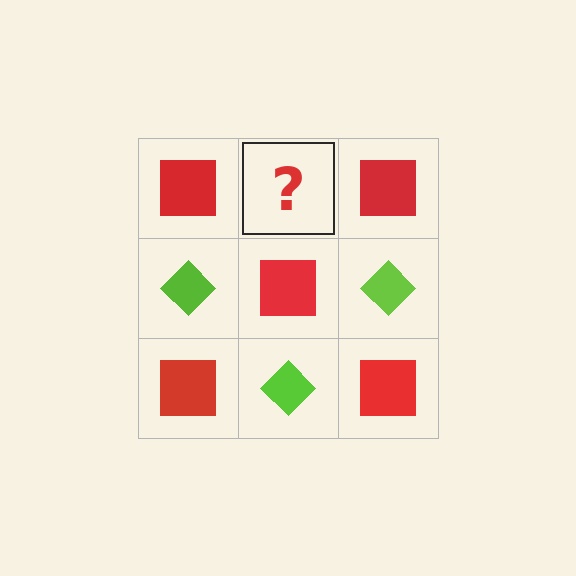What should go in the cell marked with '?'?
The missing cell should contain a lime diamond.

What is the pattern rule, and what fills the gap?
The rule is that it alternates red square and lime diamond in a checkerboard pattern. The gap should be filled with a lime diamond.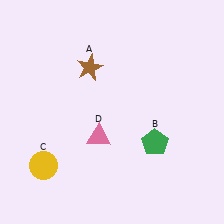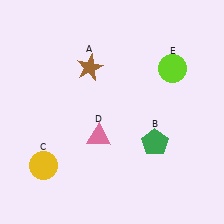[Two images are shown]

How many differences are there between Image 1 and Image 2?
There is 1 difference between the two images.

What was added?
A lime circle (E) was added in Image 2.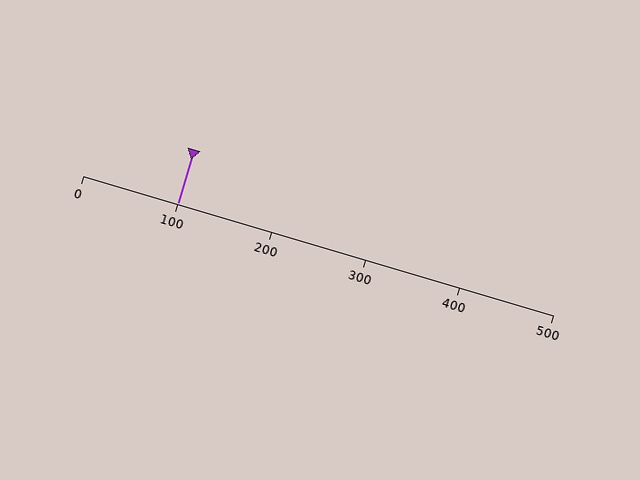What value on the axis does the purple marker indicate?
The marker indicates approximately 100.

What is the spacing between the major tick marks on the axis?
The major ticks are spaced 100 apart.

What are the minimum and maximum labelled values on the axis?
The axis runs from 0 to 500.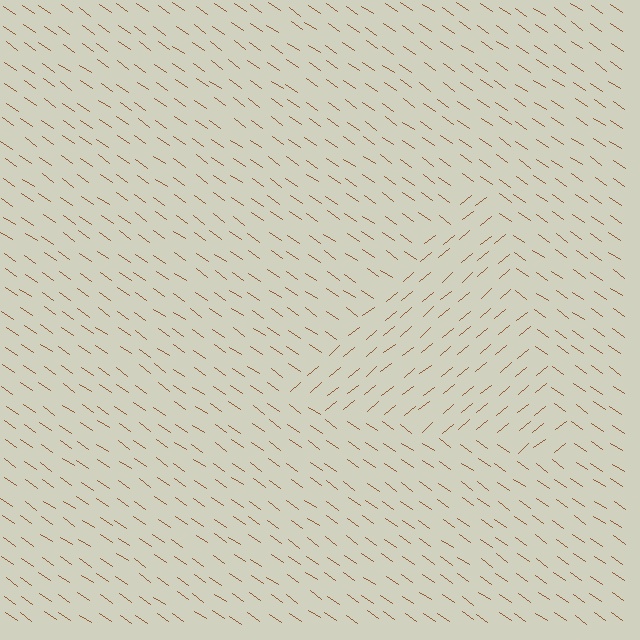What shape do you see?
I see a triangle.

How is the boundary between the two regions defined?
The boundary is defined purely by a change in line orientation (approximately 74 degrees difference). All lines are the same color and thickness.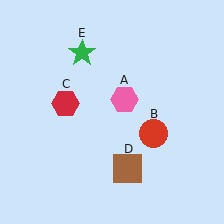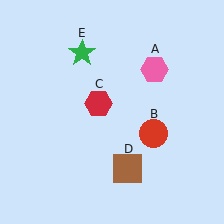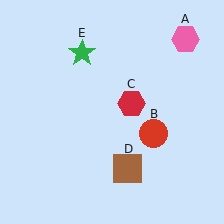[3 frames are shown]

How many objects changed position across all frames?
2 objects changed position: pink hexagon (object A), red hexagon (object C).